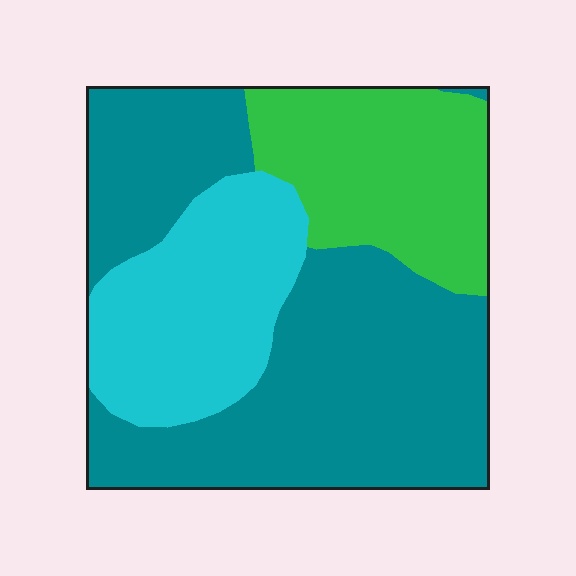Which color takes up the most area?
Teal, at roughly 55%.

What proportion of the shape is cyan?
Cyan covers about 25% of the shape.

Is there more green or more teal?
Teal.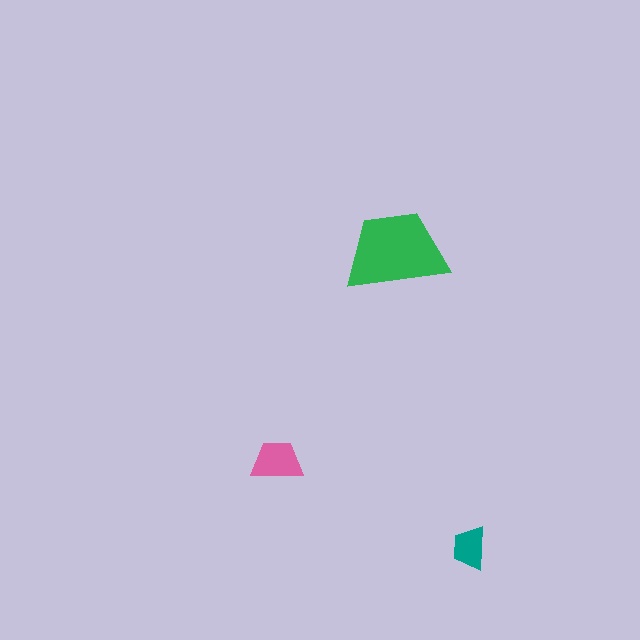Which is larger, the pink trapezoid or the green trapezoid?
The green one.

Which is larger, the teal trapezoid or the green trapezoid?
The green one.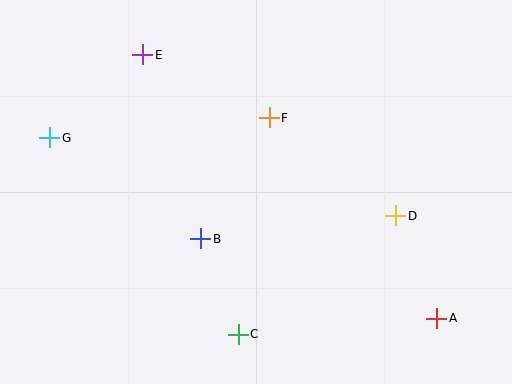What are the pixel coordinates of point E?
Point E is at (143, 55).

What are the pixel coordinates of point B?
Point B is at (201, 239).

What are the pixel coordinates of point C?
Point C is at (238, 334).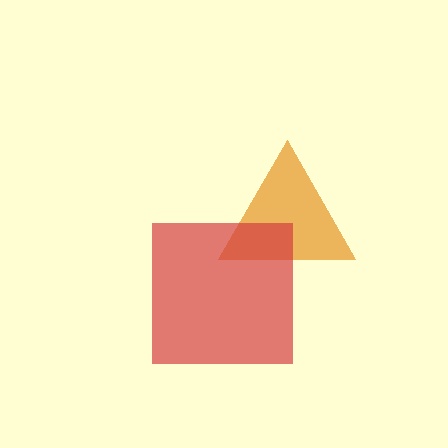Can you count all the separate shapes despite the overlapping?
Yes, there are 2 separate shapes.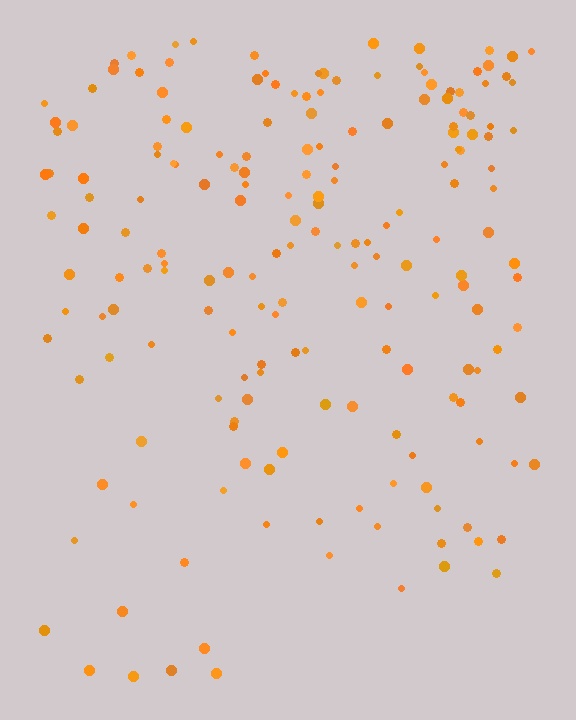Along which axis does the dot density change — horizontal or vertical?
Vertical.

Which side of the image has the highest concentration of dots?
The top.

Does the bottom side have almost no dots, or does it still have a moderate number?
Still a moderate number, just noticeably fewer than the top.